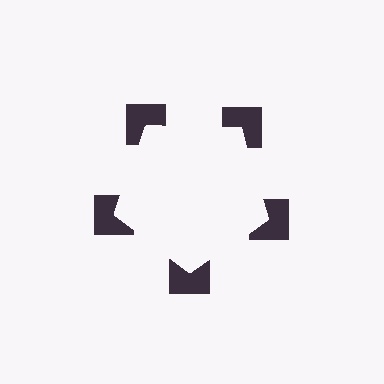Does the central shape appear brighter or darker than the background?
It typically appears slightly brighter than the background, even though no actual brightness change is drawn.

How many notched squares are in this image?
There are 5 — one at each vertex of the illusory pentagon.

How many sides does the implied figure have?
5 sides.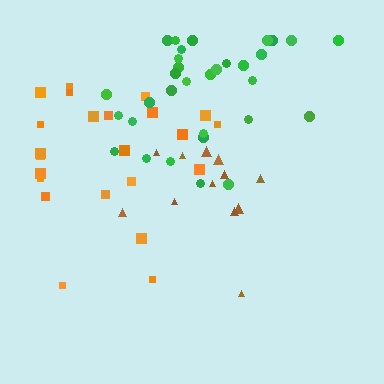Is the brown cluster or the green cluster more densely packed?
Green.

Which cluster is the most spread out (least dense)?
Brown.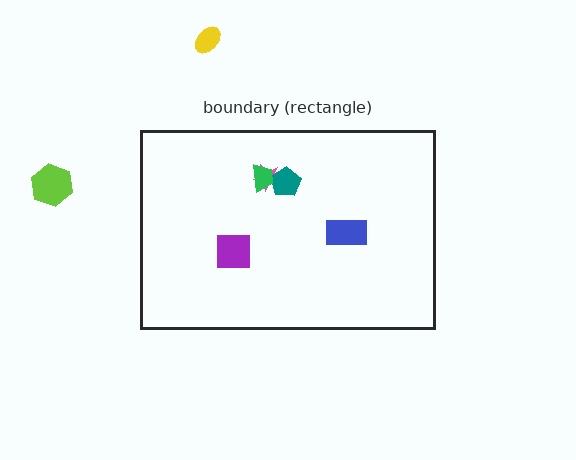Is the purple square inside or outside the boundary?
Inside.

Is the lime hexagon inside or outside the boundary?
Outside.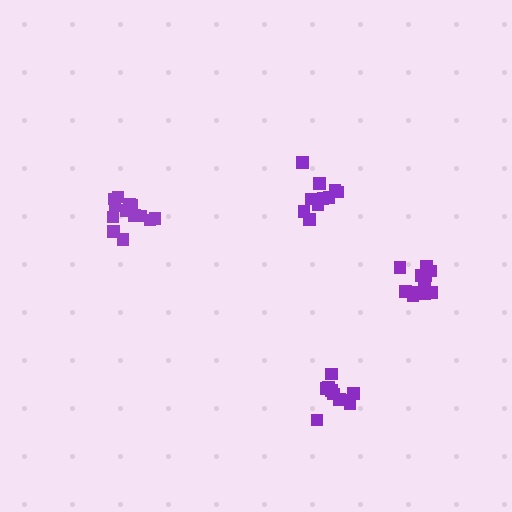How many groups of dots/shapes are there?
There are 4 groups.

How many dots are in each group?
Group 1: 10 dots, Group 2: 10 dots, Group 3: 13 dots, Group 4: 14 dots (47 total).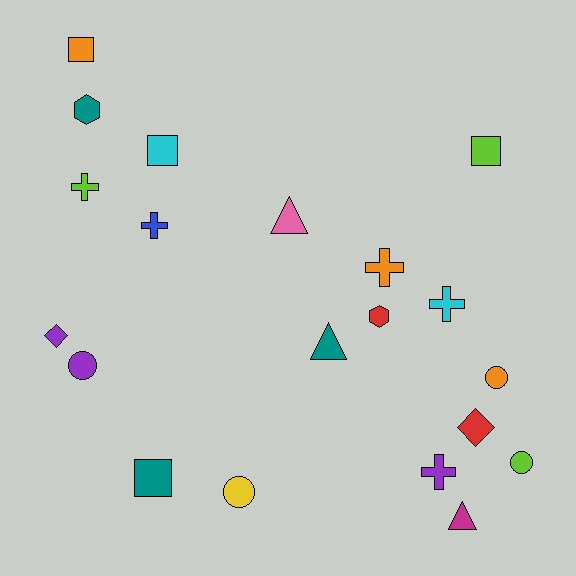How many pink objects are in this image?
There is 1 pink object.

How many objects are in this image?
There are 20 objects.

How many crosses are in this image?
There are 5 crosses.